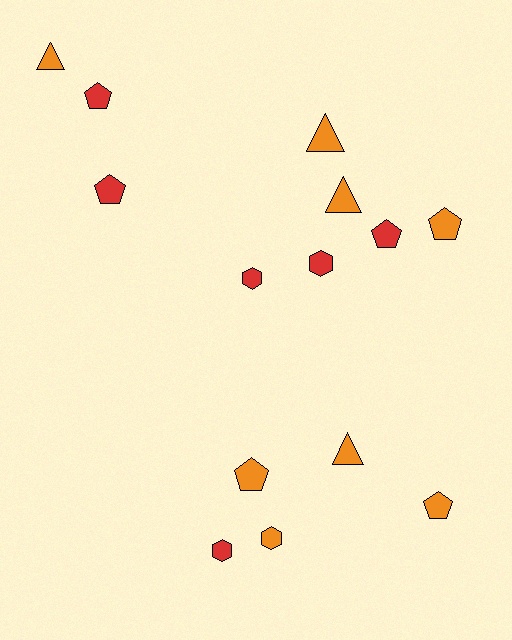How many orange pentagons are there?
There are 3 orange pentagons.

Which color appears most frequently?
Orange, with 8 objects.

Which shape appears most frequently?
Pentagon, with 6 objects.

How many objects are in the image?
There are 14 objects.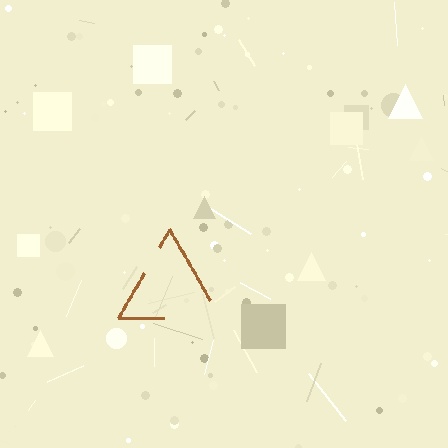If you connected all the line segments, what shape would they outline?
They would outline a triangle.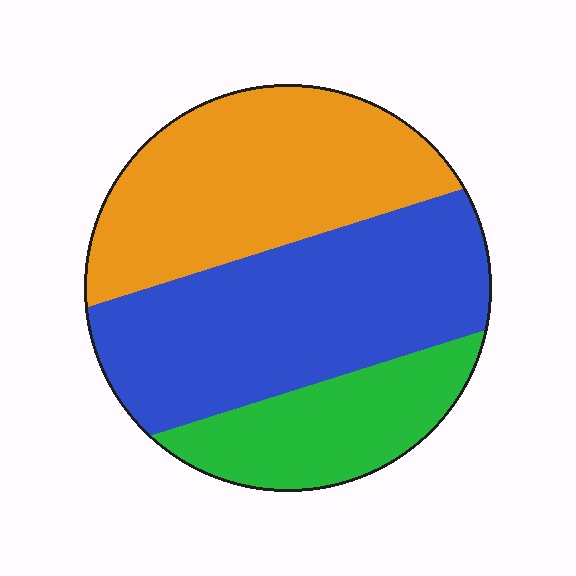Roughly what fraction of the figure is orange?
Orange covers 37% of the figure.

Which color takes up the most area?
Blue, at roughly 45%.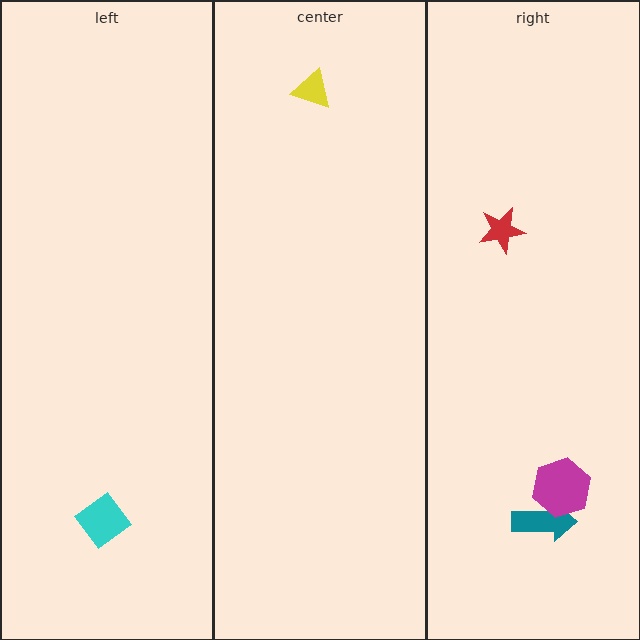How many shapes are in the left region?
1.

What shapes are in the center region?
The yellow triangle.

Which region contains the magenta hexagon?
The right region.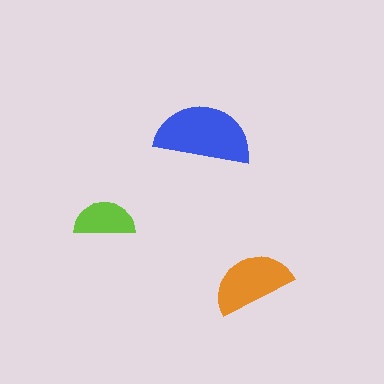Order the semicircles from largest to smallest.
the blue one, the orange one, the lime one.